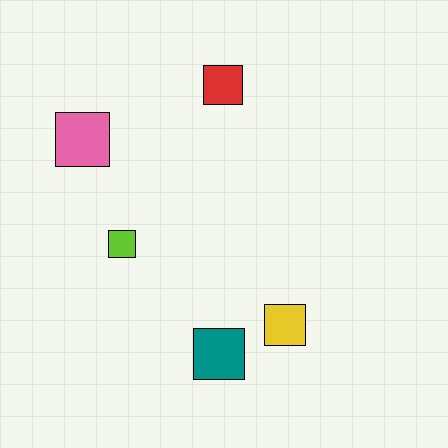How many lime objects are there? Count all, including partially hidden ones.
There is 1 lime object.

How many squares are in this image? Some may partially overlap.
There are 5 squares.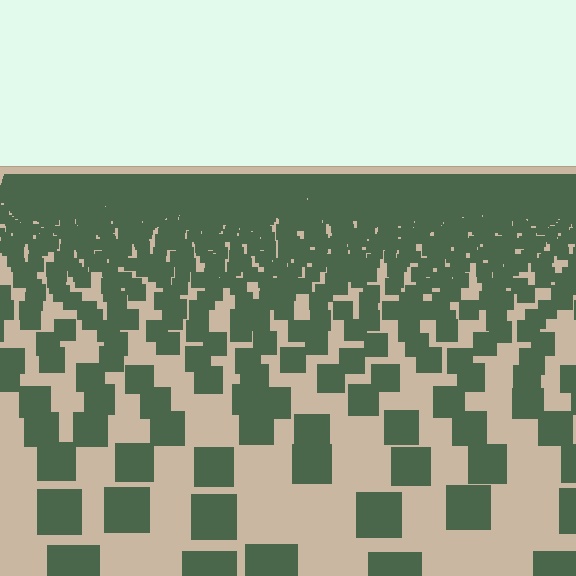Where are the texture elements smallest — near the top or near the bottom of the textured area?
Near the top.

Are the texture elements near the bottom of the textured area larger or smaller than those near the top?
Larger. Near the bottom, elements are closer to the viewer and appear at a bigger on-screen size.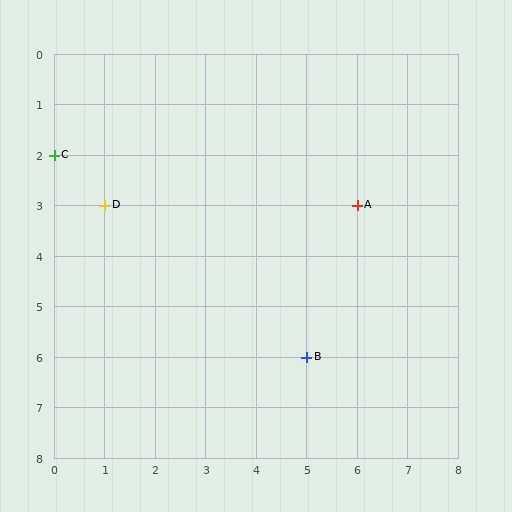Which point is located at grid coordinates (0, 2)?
Point C is at (0, 2).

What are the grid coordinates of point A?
Point A is at grid coordinates (6, 3).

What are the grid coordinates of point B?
Point B is at grid coordinates (5, 6).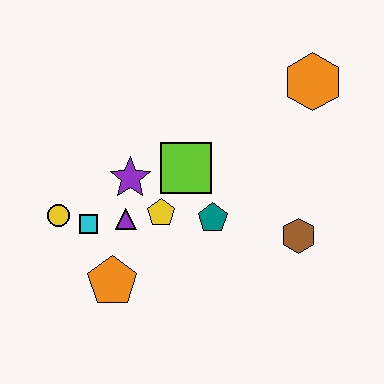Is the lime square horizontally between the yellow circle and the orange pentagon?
No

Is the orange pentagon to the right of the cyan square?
Yes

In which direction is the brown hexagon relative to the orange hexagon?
The brown hexagon is below the orange hexagon.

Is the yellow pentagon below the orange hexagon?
Yes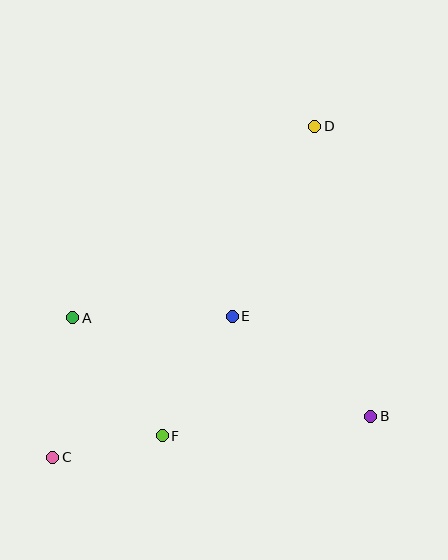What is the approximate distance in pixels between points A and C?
The distance between A and C is approximately 141 pixels.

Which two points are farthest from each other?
Points C and D are farthest from each other.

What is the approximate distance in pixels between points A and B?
The distance between A and B is approximately 314 pixels.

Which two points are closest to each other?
Points C and F are closest to each other.